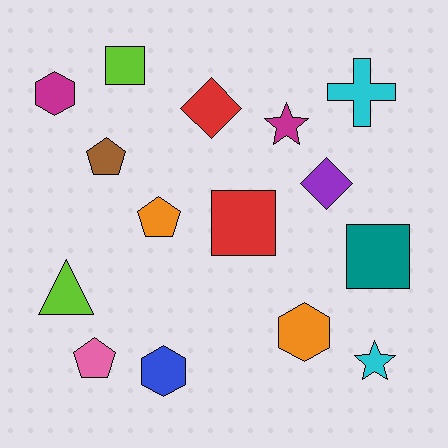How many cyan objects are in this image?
There are 2 cyan objects.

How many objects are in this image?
There are 15 objects.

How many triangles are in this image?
There is 1 triangle.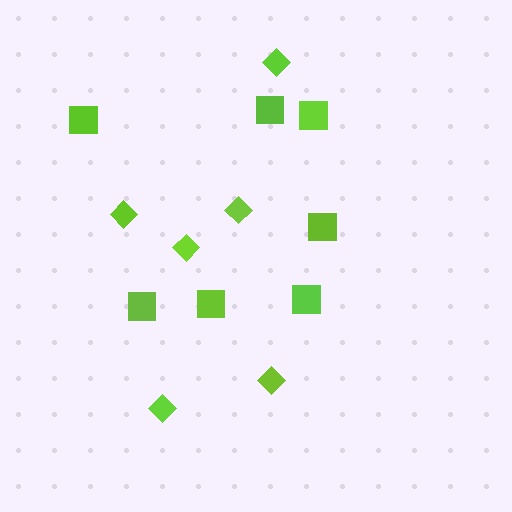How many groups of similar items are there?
There are 2 groups: one group of diamonds (6) and one group of squares (7).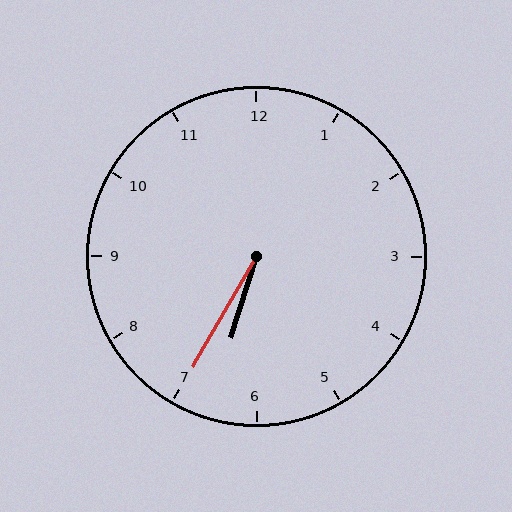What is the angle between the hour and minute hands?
Approximately 12 degrees.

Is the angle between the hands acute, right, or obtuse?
It is acute.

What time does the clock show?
6:35.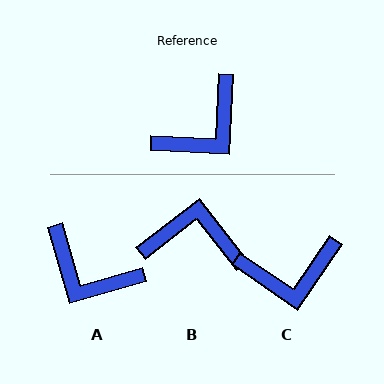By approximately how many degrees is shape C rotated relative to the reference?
Approximately 32 degrees clockwise.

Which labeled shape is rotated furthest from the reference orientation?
B, about 131 degrees away.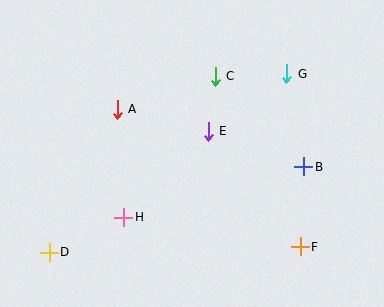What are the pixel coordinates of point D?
Point D is at (49, 252).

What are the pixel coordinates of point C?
Point C is at (215, 76).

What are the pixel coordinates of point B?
Point B is at (304, 167).